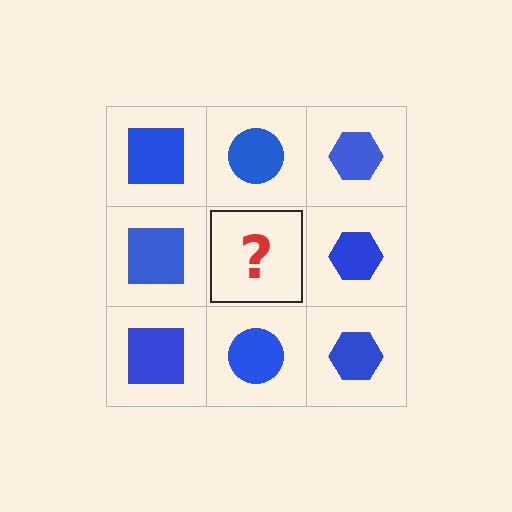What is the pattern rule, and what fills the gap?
The rule is that each column has a consistent shape. The gap should be filled with a blue circle.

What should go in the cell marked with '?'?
The missing cell should contain a blue circle.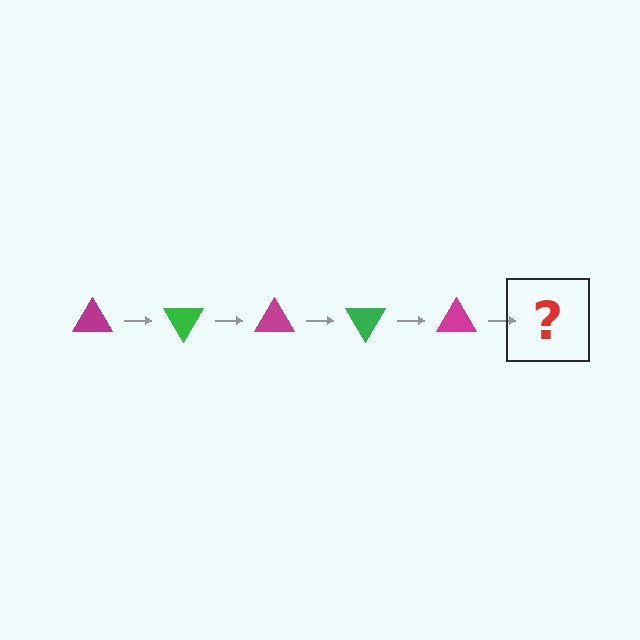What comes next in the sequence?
The next element should be a green triangle, rotated 300 degrees from the start.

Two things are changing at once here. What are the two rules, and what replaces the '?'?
The two rules are that it rotates 60 degrees each step and the color cycles through magenta and green. The '?' should be a green triangle, rotated 300 degrees from the start.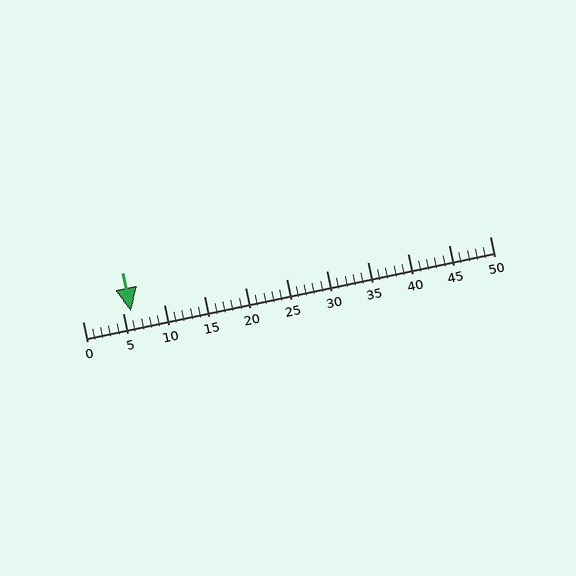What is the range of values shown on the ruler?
The ruler shows values from 0 to 50.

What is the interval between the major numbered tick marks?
The major tick marks are spaced 5 units apart.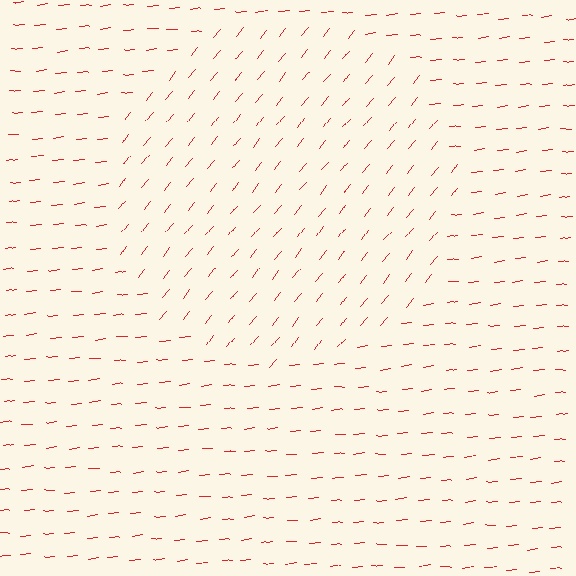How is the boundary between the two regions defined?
The boundary is defined purely by a change in line orientation (approximately 45 degrees difference). All lines are the same color and thickness.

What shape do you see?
I see a circle.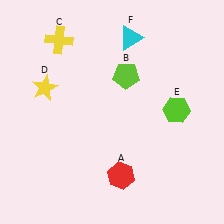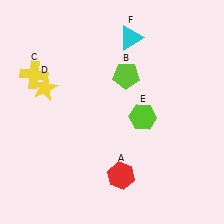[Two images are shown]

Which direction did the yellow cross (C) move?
The yellow cross (C) moved down.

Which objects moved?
The objects that moved are: the yellow cross (C), the lime hexagon (E).